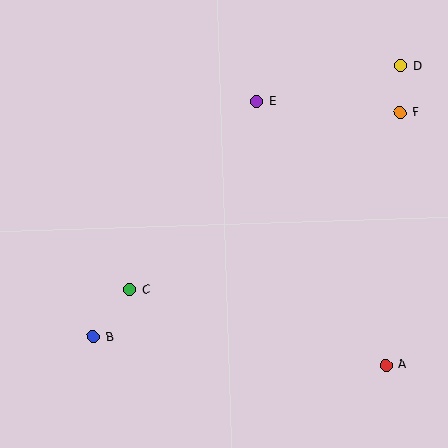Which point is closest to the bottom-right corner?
Point A is closest to the bottom-right corner.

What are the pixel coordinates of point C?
Point C is at (130, 290).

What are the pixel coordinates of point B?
Point B is at (93, 337).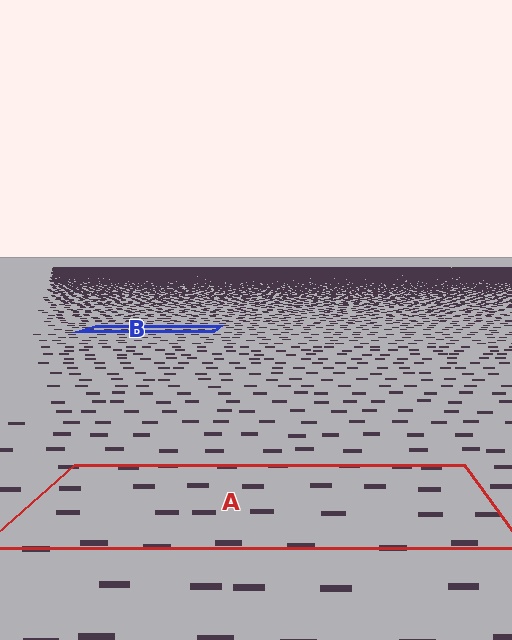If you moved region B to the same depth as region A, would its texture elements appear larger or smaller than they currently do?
They would appear larger. At a closer depth, the same texture elements are projected at a bigger on-screen size.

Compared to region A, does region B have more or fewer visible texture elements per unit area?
Region B has more texture elements per unit area — they are packed more densely because it is farther away.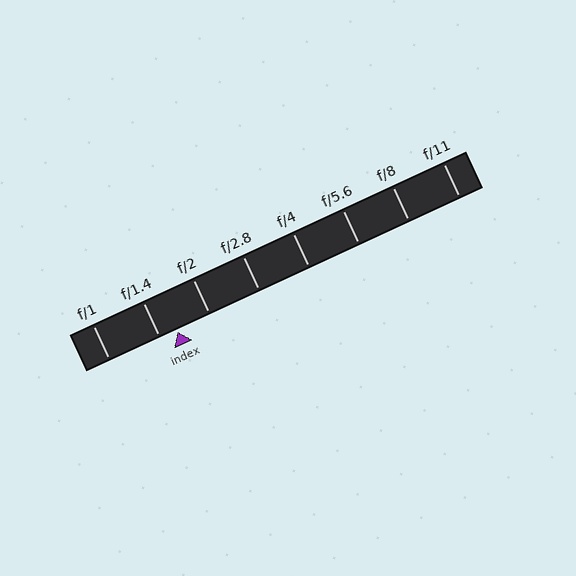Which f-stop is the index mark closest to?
The index mark is closest to f/1.4.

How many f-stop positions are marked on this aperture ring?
There are 8 f-stop positions marked.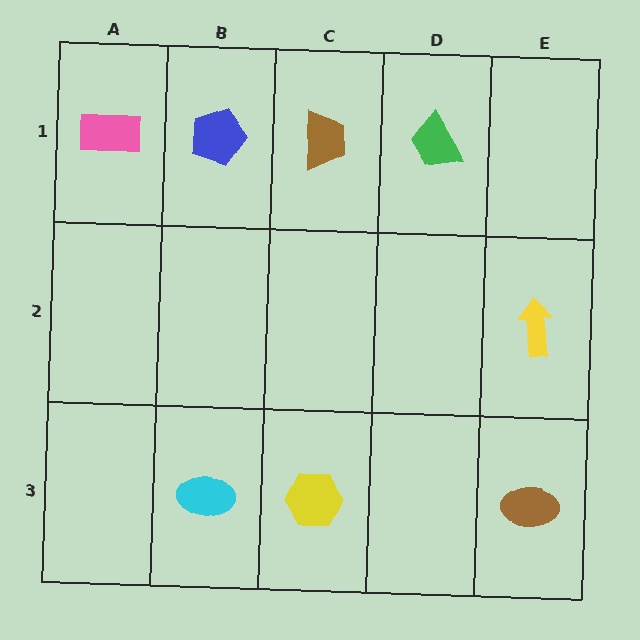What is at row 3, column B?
A cyan ellipse.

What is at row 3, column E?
A brown ellipse.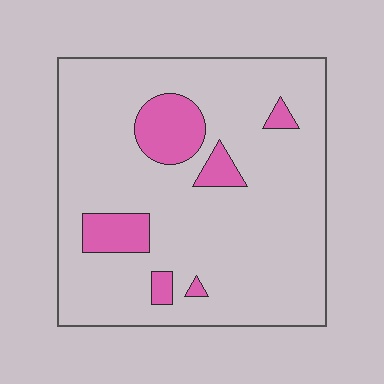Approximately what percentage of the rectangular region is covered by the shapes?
Approximately 15%.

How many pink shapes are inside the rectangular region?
6.